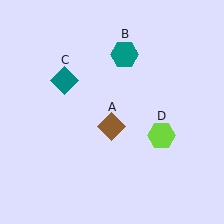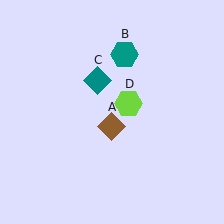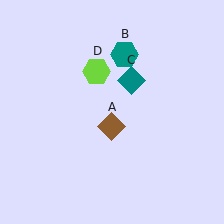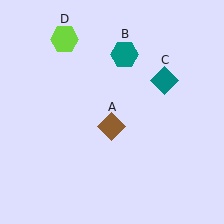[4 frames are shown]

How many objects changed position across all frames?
2 objects changed position: teal diamond (object C), lime hexagon (object D).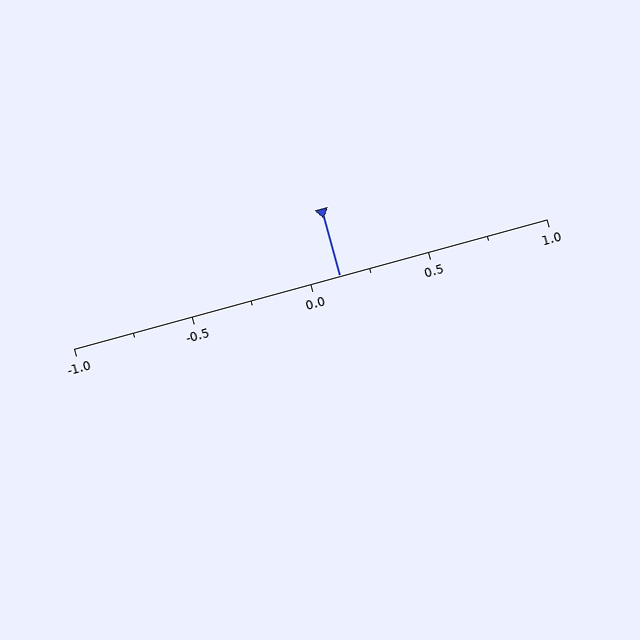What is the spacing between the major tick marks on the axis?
The major ticks are spaced 0.5 apart.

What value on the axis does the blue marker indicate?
The marker indicates approximately 0.12.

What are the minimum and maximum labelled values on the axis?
The axis runs from -1.0 to 1.0.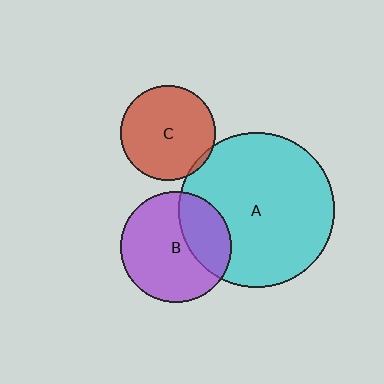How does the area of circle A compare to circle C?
Approximately 2.7 times.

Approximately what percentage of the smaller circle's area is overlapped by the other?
Approximately 5%.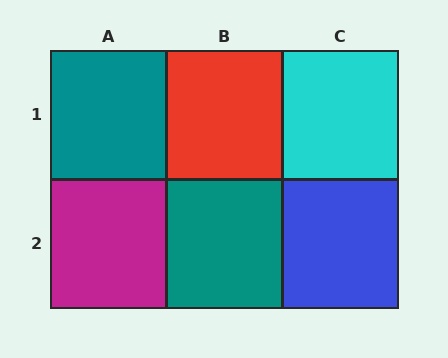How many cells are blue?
1 cell is blue.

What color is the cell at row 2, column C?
Blue.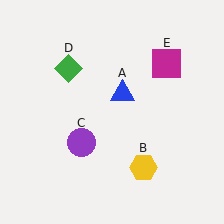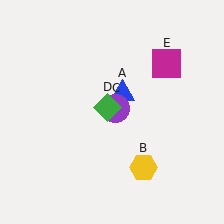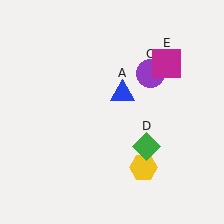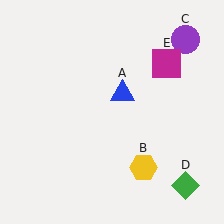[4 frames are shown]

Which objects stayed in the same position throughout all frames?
Blue triangle (object A) and yellow hexagon (object B) and magenta square (object E) remained stationary.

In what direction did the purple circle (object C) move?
The purple circle (object C) moved up and to the right.